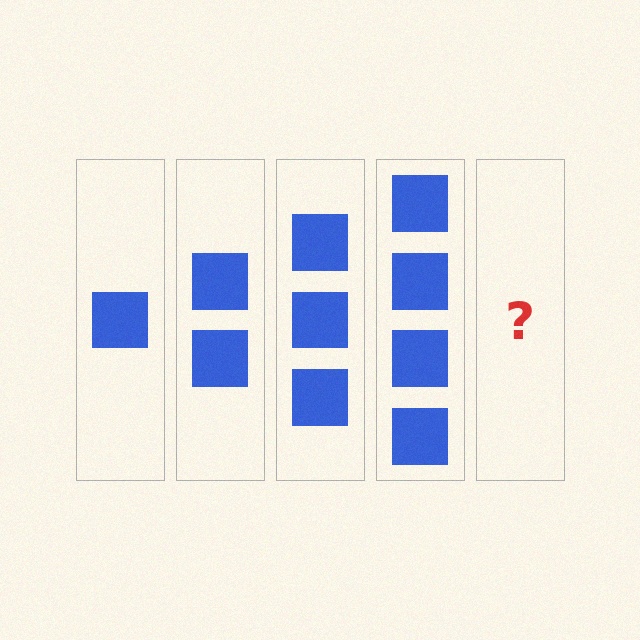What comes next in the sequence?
The next element should be 5 squares.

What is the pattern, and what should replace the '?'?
The pattern is that each step adds one more square. The '?' should be 5 squares.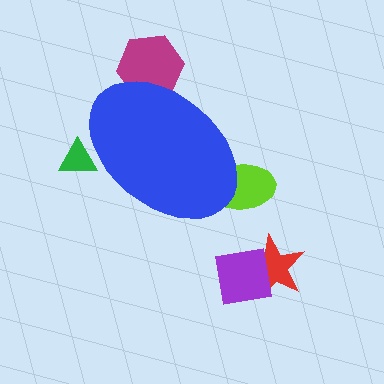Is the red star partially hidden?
No, the red star is fully visible.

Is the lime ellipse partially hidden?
Yes, the lime ellipse is partially hidden behind the blue ellipse.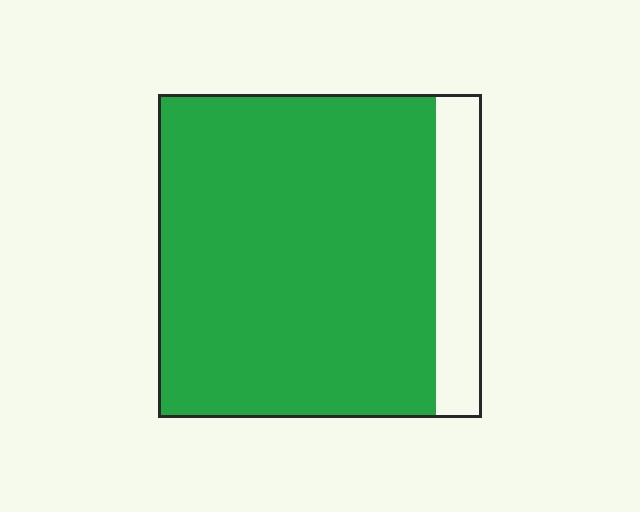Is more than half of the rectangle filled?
Yes.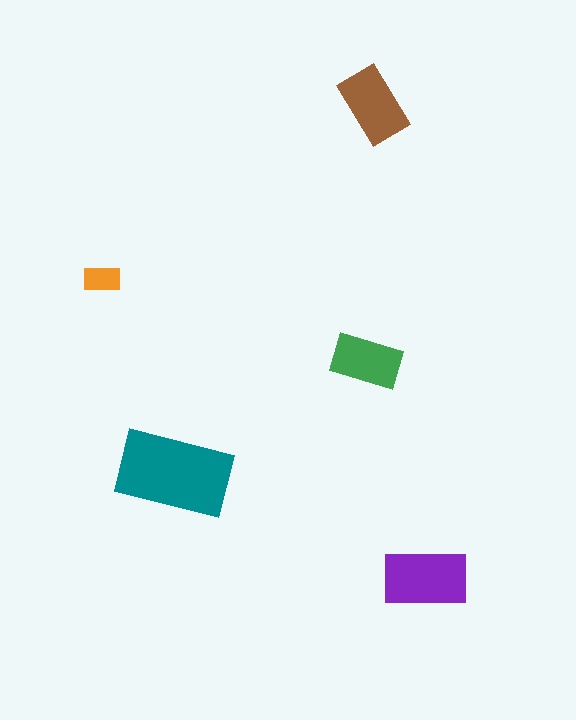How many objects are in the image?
There are 5 objects in the image.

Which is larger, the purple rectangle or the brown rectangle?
The purple one.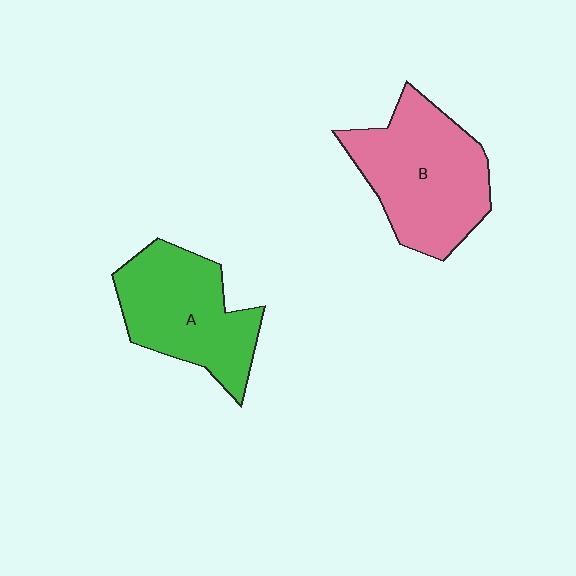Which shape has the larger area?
Shape B (pink).